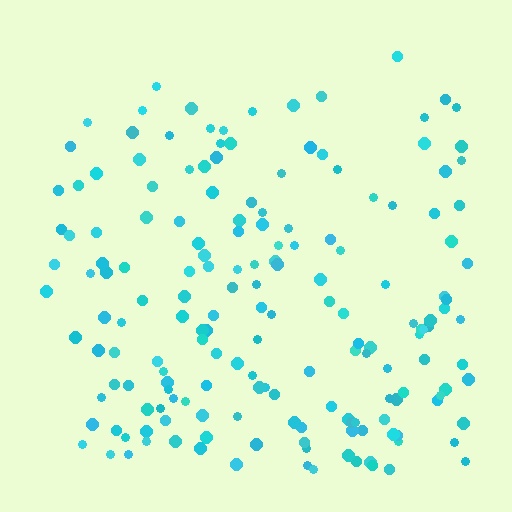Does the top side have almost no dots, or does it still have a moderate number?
Still a moderate number, just noticeably fewer than the bottom.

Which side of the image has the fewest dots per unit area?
The top.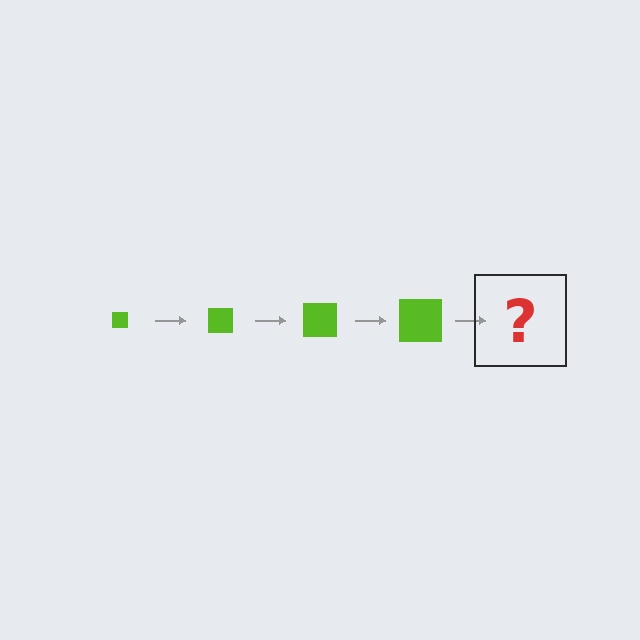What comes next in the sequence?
The next element should be a lime square, larger than the previous one.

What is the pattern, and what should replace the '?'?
The pattern is that the square gets progressively larger each step. The '?' should be a lime square, larger than the previous one.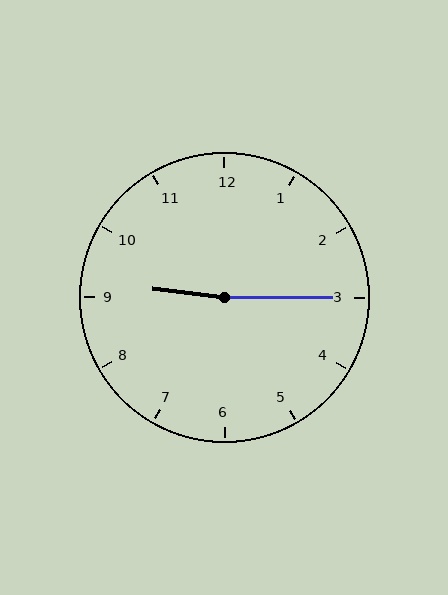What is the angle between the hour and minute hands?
Approximately 172 degrees.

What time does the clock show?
9:15.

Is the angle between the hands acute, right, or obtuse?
It is obtuse.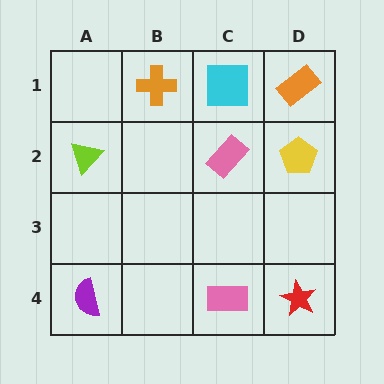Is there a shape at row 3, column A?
No, that cell is empty.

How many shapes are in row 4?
3 shapes.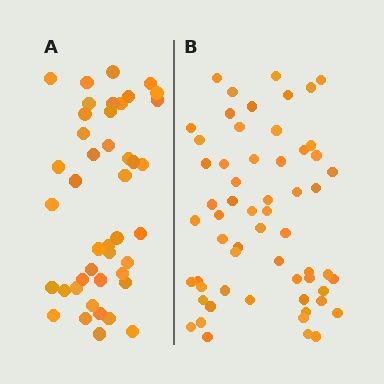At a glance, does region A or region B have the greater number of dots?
Region B (the right region) has more dots.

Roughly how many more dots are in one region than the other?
Region B has approximately 15 more dots than region A.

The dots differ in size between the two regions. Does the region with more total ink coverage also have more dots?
No. Region A has more total ink coverage because its dots are larger, but region B actually contains more individual dots. Total area can be misleading — the number of items is what matters here.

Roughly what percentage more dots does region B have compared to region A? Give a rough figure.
About 35% more.